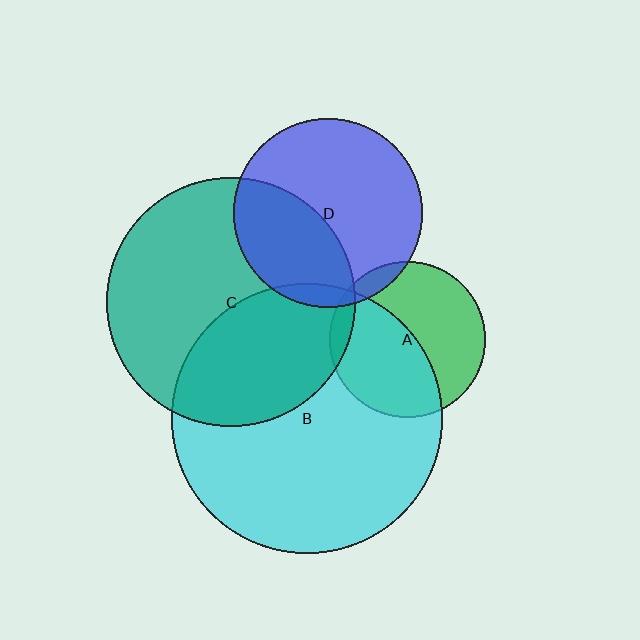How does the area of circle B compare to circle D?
Approximately 2.0 times.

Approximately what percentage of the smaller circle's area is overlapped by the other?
Approximately 50%.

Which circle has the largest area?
Circle B (cyan).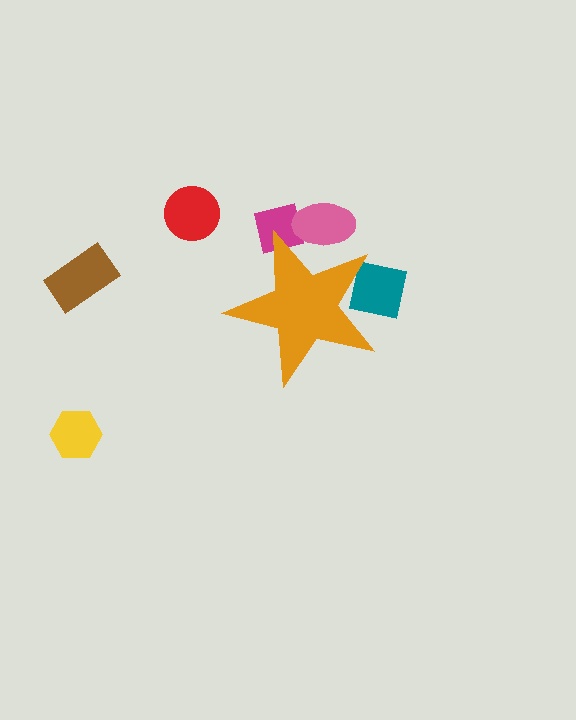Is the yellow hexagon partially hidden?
No, the yellow hexagon is fully visible.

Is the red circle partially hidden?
No, the red circle is fully visible.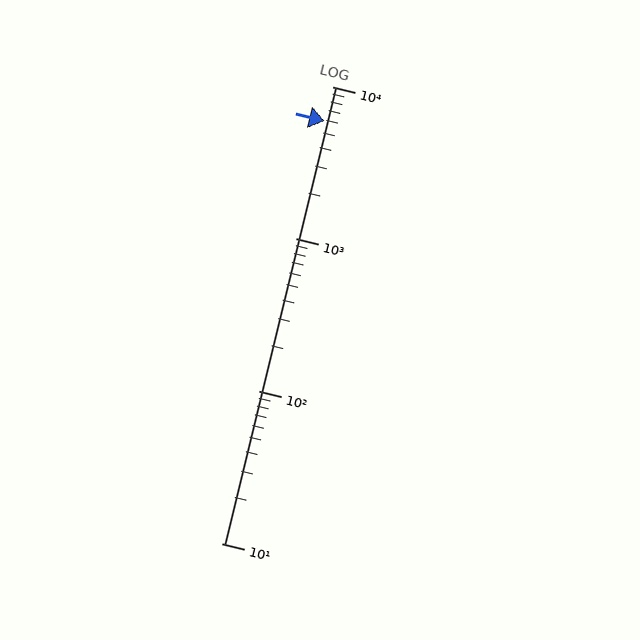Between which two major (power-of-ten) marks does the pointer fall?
The pointer is between 1000 and 10000.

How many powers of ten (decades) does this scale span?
The scale spans 3 decades, from 10 to 10000.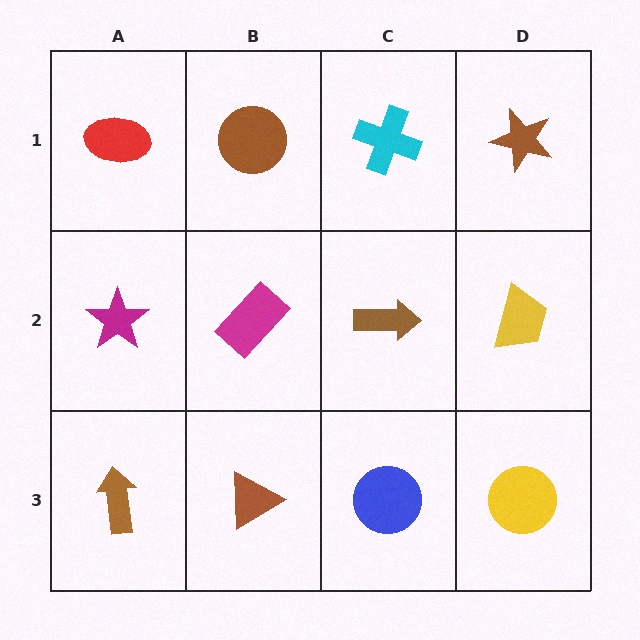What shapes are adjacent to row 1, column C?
A brown arrow (row 2, column C), a brown circle (row 1, column B), a brown star (row 1, column D).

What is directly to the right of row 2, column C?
A yellow trapezoid.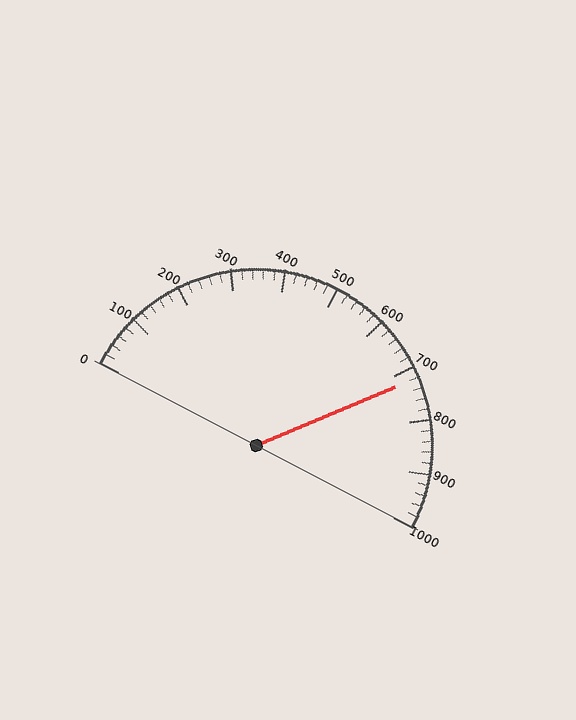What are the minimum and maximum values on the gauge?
The gauge ranges from 0 to 1000.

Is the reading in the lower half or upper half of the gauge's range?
The reading is in the upper half of the range (0 to 1000).